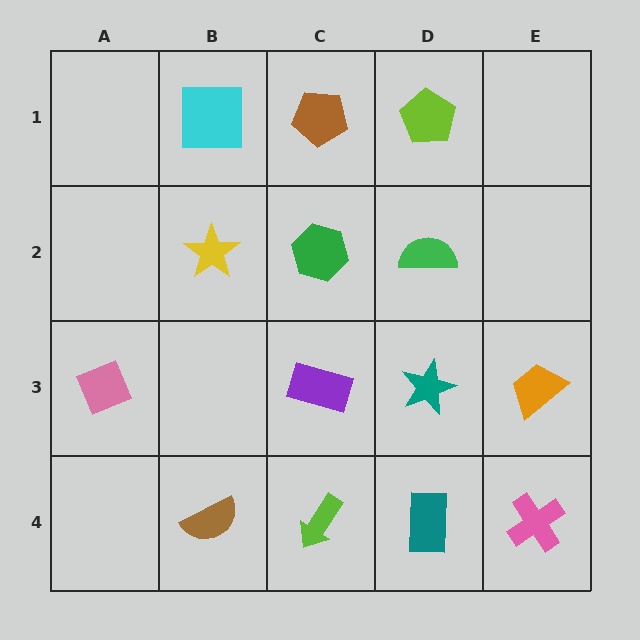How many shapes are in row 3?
4 shapes.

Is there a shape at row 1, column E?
No, that cell is empty.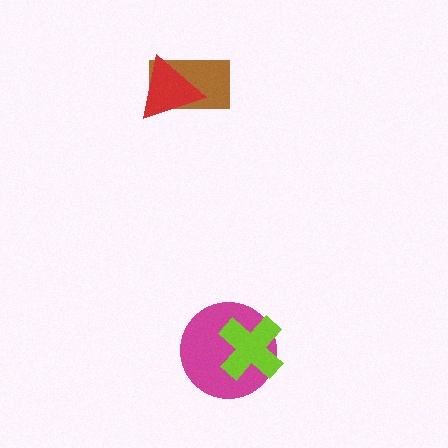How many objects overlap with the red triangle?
1 object overlaps with the red triangle.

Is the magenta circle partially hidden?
Yes, it is partially covered by another shape.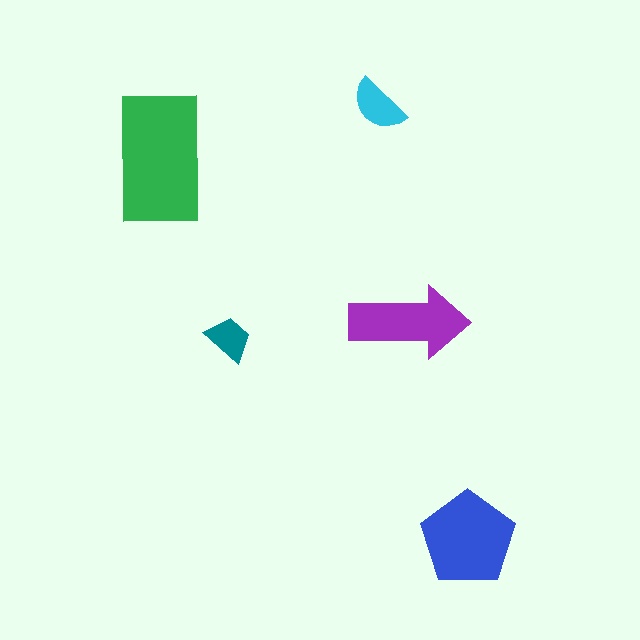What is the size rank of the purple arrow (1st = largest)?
3rd.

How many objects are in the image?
There are 5 objects in the image.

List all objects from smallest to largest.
The teal trapezoid, the cyan semicircle, the purple arrow, the blue pentagon, the green rectangle.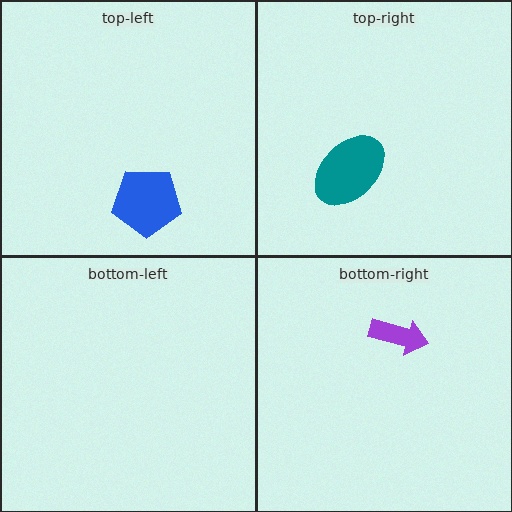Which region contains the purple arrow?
The bottom-right region.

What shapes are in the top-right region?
The teal ellipse.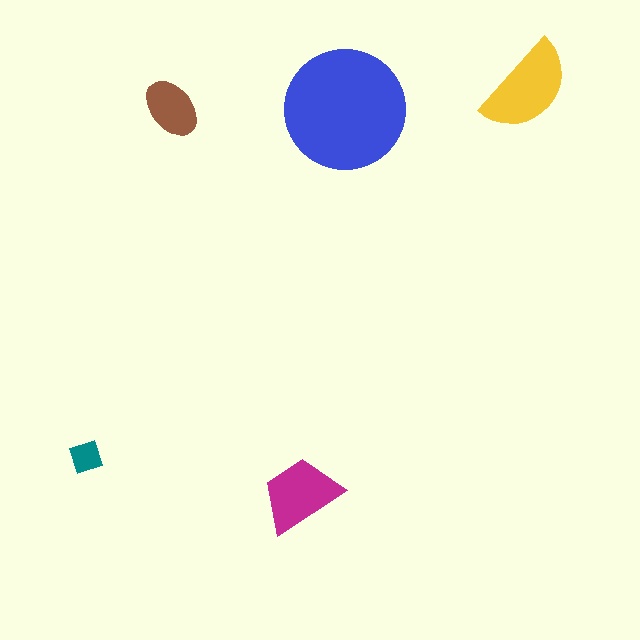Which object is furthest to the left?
The teal square is leftmost.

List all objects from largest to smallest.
The blue circle, the yellow semicircle, the magenta trapezoid, the brown ellipse, the teal square.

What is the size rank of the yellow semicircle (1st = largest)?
2nd.